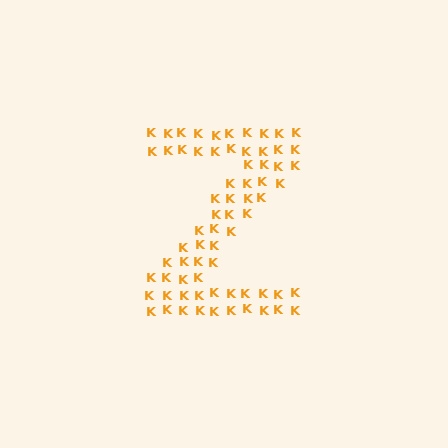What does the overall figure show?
The overall figure shows the letter Z.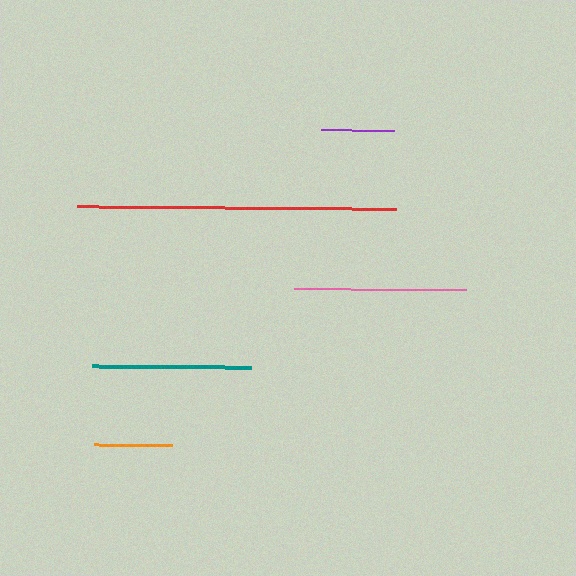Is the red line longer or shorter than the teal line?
The red line is longer than the teal line.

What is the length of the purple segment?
The purple segment is approximately 73 pixels long.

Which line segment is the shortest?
The purple line is the shortest at approximately 73 pixels.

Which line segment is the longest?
The red line is the longest at approximately 319 pixels.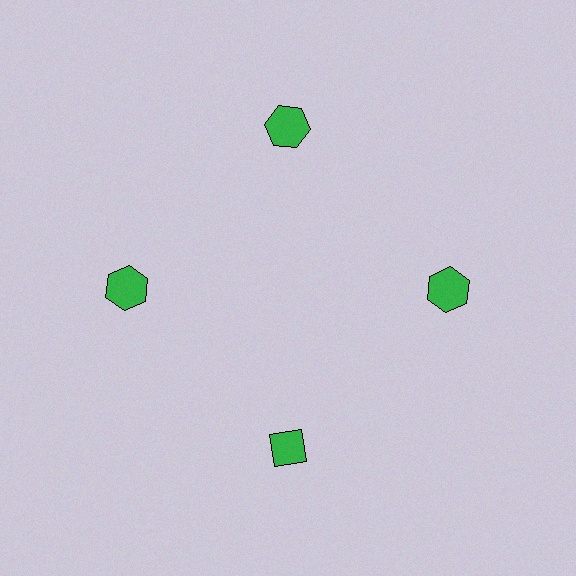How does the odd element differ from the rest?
It has a different shape: diamond instead of hexagon.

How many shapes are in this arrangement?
There are 4 shapes arranged in a ring pattern.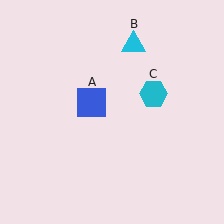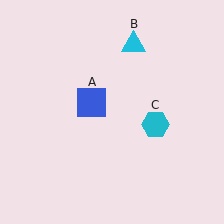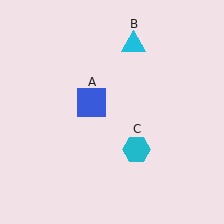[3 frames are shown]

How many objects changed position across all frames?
1 object changed position: cyan hexagon (object C).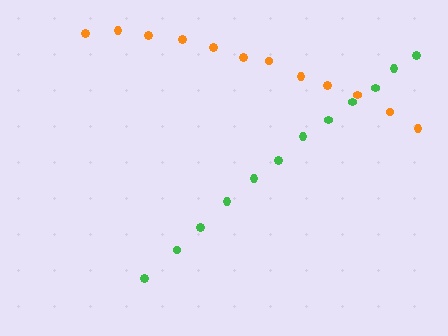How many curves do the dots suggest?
There are 2 distinct paths.